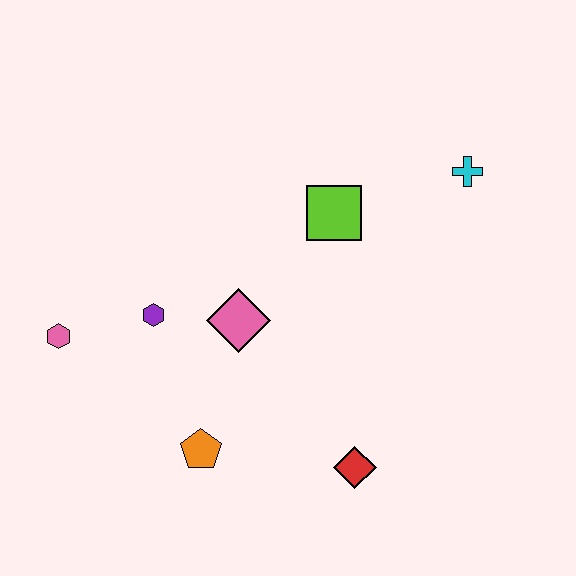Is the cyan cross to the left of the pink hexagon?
No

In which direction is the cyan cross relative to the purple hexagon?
The cyan cross is to the right of the purple hexagon.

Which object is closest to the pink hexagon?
The purple hexagon is closest to the pink hexagon.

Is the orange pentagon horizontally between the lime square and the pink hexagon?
Yes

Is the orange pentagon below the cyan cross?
Yes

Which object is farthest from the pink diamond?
The cyan cross is farthest from the pink diamond.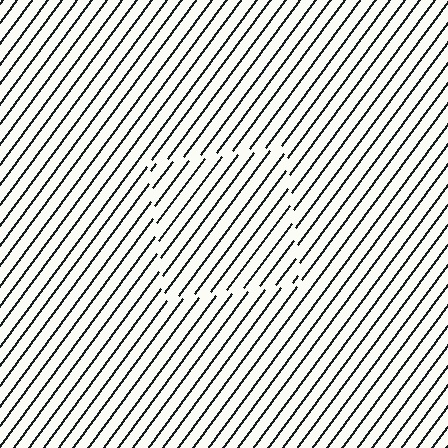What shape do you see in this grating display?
An illusory square. The interior of the shape contains the same grating, shifted by half a period — the contour is defined by the phase discontinuity where line-ends from the inner and outer gratings abut.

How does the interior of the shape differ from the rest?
The interior of the shape contains the same grating, shifted by half a period — the contour is defined by the phase discontinuity where line-ends from the inner and outer gratings abut.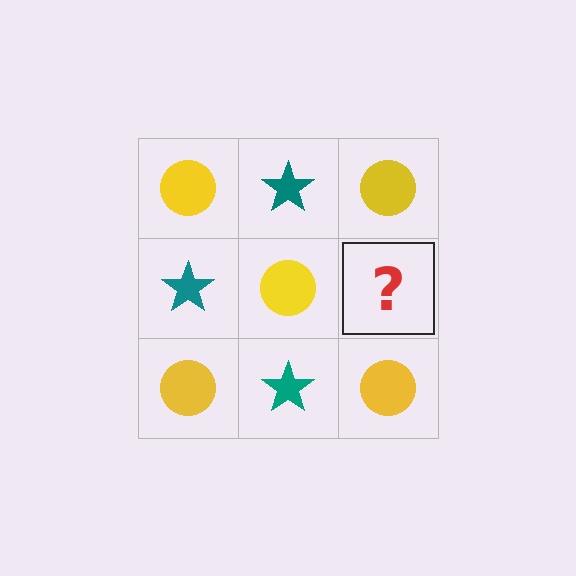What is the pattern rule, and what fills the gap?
The rule is that it alternates yellow circle and teal star in a checkerboard pattern. The gap should be filled with a teal star.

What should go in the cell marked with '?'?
The missing cell should contain a teal star.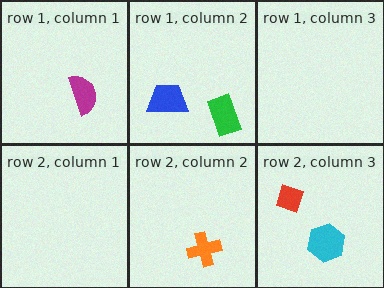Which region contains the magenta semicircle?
The row 1, column 1 region.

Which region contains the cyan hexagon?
The row 2, column 3 region.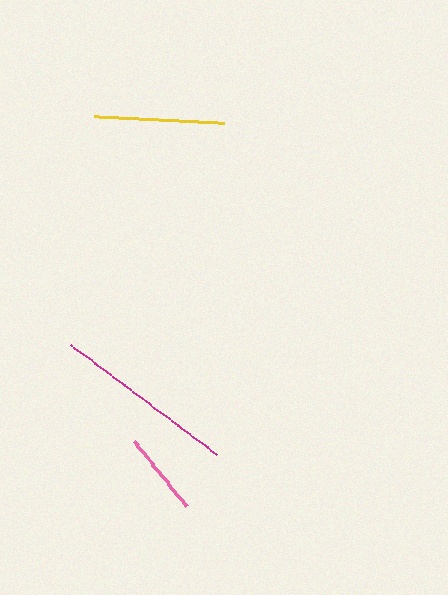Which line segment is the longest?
The magenta line is the longest at approximately 183 pixels.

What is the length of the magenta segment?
The magenta segment is approximately 183 pixels long.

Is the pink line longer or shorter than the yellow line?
The yellow line is longer than the pink line.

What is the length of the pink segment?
The pink segment is approximately 84 pixels long.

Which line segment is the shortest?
The pink line is the shortest at approximately 84 pixels.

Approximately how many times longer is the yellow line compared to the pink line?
The yellow line is approximately 1.5 times the length of the pink line.